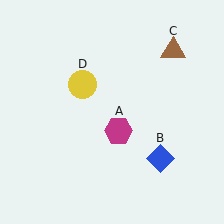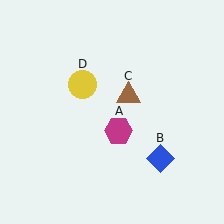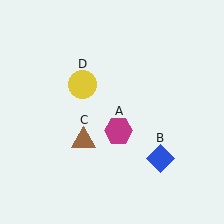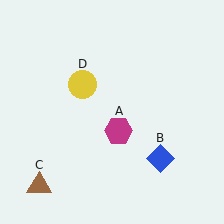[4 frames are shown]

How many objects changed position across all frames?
1 object changed position: brown triangle (object C).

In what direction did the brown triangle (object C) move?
The brown triangle (object C) moved down and to the left.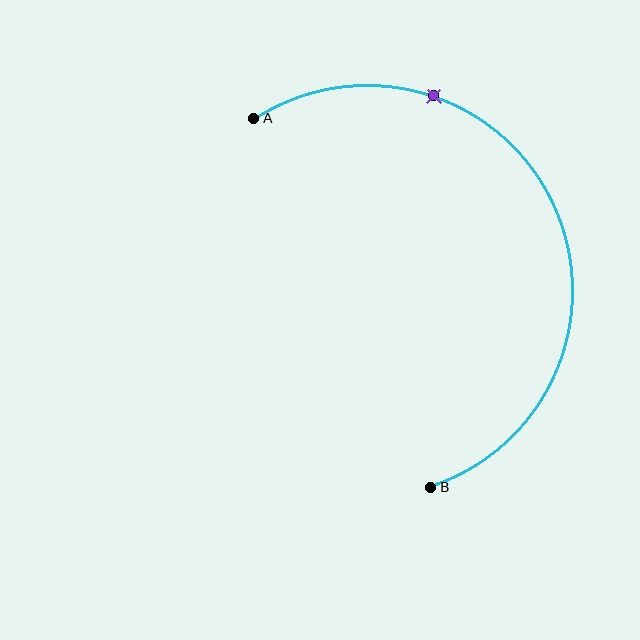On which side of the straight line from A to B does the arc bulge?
The arc bulges to the right of the straight line connecting A and B.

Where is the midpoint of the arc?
The arc midpoint is the point on the curve farthest from the straight line joining A and B. It sits to the right of that line.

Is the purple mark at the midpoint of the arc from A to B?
No. The purple mark lies on the arc but is closer to endpoint A. The arc midpoint would be at the point on the curve equidistant along the arc from both A and B.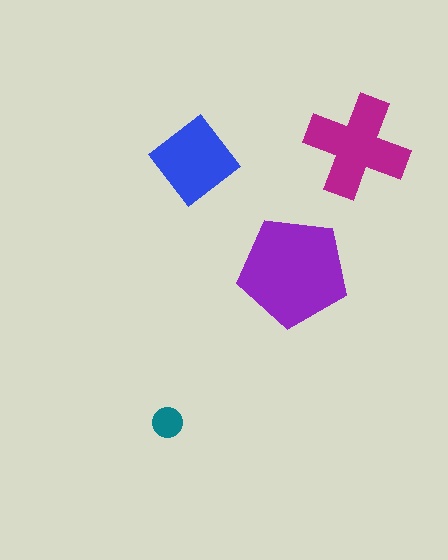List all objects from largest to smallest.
The purple pentagon, the magenta cross, the blue diamond, the teal circle.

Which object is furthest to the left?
The teal circle is leftmost.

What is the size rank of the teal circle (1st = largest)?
4th.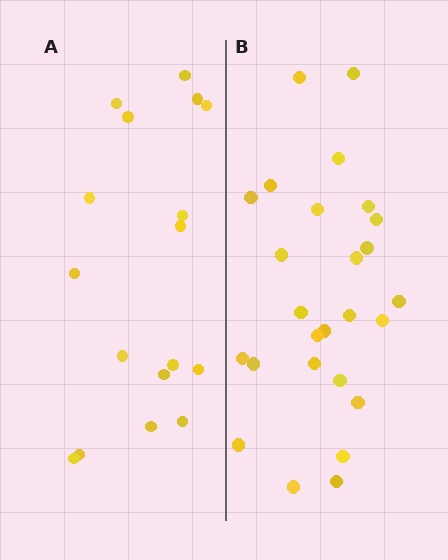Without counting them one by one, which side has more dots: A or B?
Region B (the right region) has more dots.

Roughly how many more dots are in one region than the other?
Region B has roughly 8 or so more dots than region A.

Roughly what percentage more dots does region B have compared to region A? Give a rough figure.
About 55% more.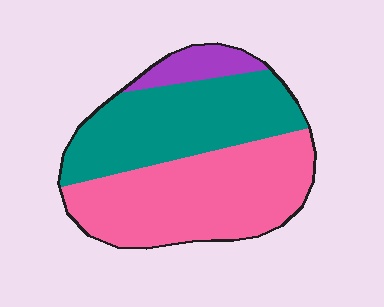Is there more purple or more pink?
Pink.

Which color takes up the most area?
Pink, at roughly 50%.